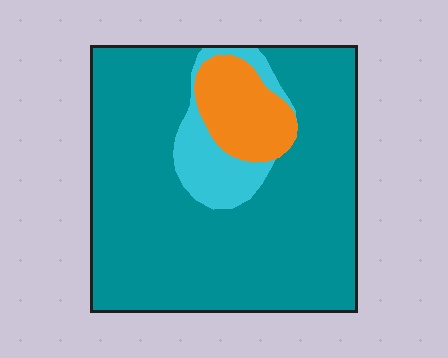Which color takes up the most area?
Teal, at roughly 80%.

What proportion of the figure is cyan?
Cyan covers roughly 10% of the figure.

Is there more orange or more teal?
Teal.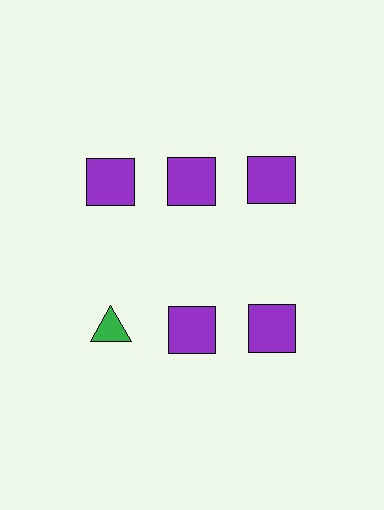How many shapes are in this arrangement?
There are 6 shapes arranged in a grid pattern.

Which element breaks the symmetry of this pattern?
The green triangle in the second row, leftmost column breaks the symmetry. All other shapes are purple squares.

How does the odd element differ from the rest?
It differs in both color (green instead of purple) and shape (triangle instead of square).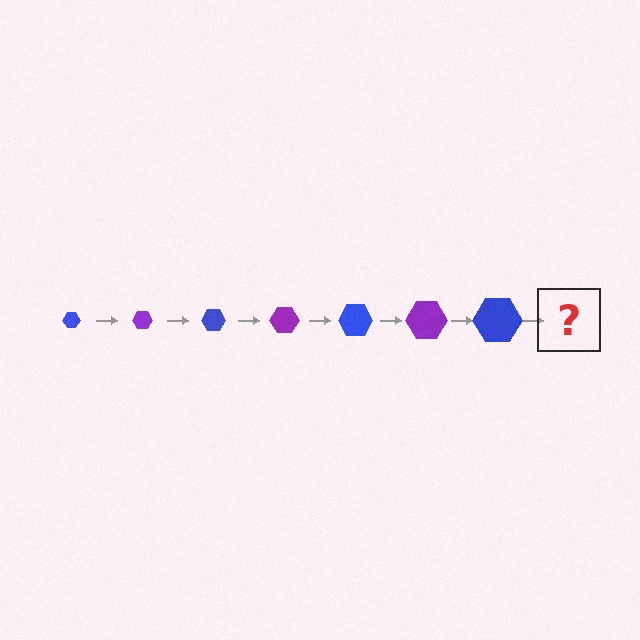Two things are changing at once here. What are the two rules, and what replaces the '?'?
The two rules are that the hexagon grows larger each step and the color cycles through blue and purple. The '?' should be a purple hexagon, larger than the previous one.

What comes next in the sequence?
The next element should be a purple hexagon, larger than the previous one.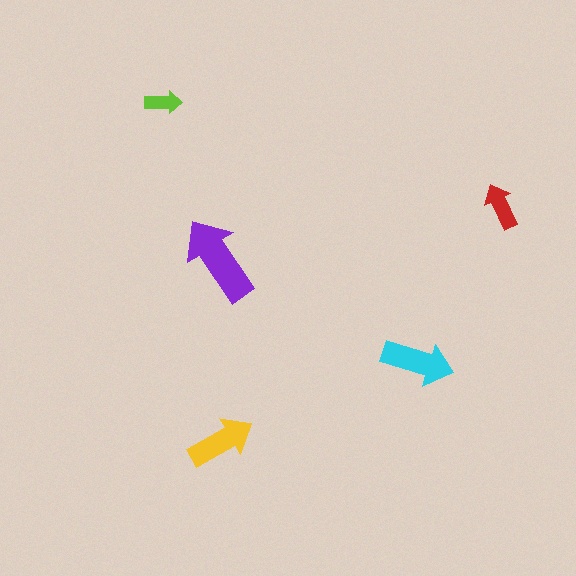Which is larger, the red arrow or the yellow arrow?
The yellow one.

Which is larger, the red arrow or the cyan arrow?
The cyan one.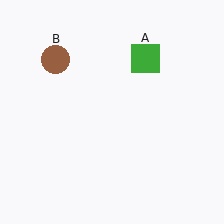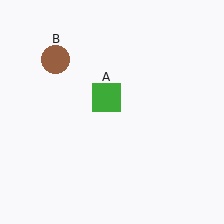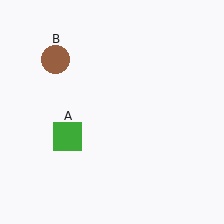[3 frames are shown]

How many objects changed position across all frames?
1 object changed position: green square (object A).